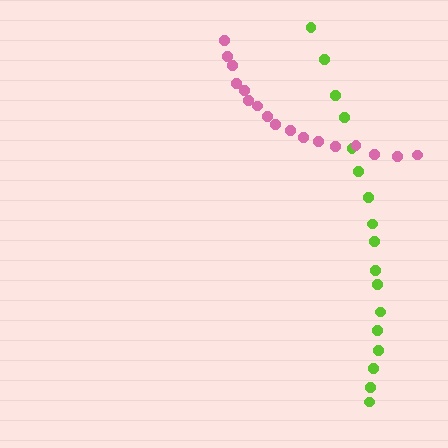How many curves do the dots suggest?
There are 2 distinct paths.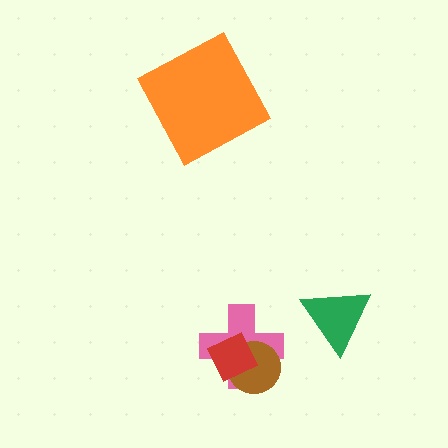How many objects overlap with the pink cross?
2 objects overlap with the pink cross.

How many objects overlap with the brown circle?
2 objects overlap with the brown circle.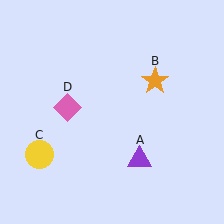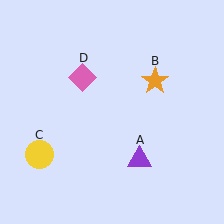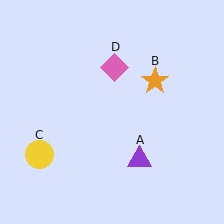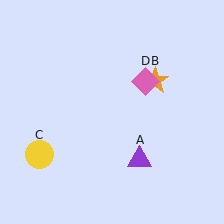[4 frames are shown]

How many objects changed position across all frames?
1 object changed position: pink diamond (object D).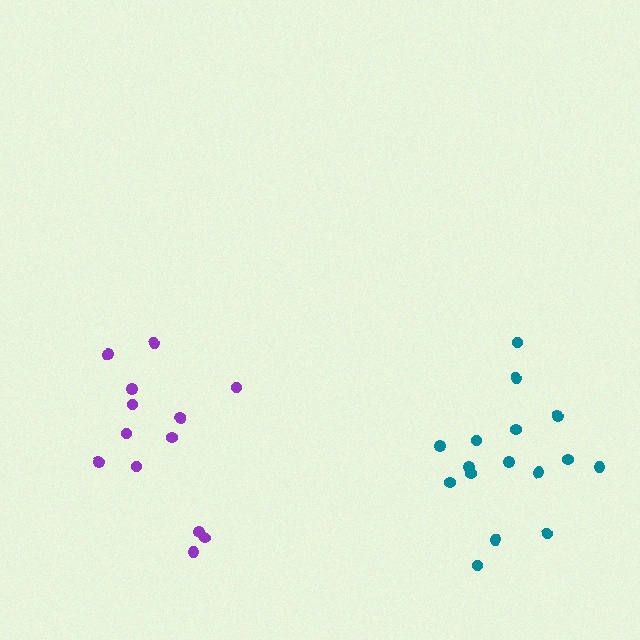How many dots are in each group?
Group 1: 13 dots, Group 2: 16 dots (29 total).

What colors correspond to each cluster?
The clusters are colored: purple, teal.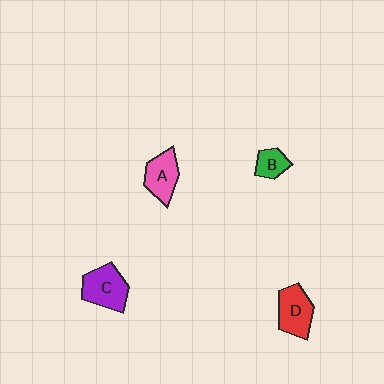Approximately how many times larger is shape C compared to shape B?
Approximately 2.0 times.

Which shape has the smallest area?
Shape B (green).